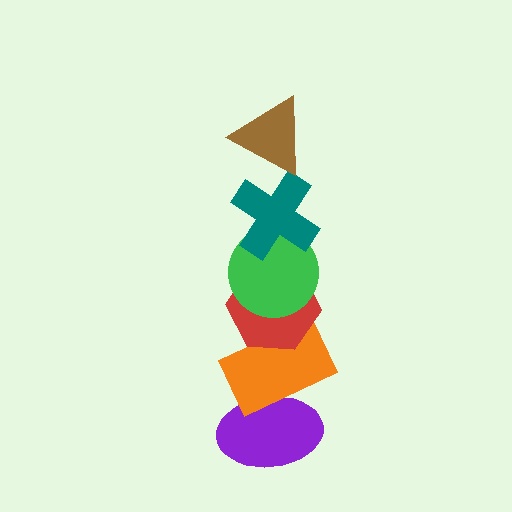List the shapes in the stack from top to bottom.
From top to bottom: the brown triangle, the teal cross, the green circle, the red hexagon, the orange rectangle, the purple ellipse.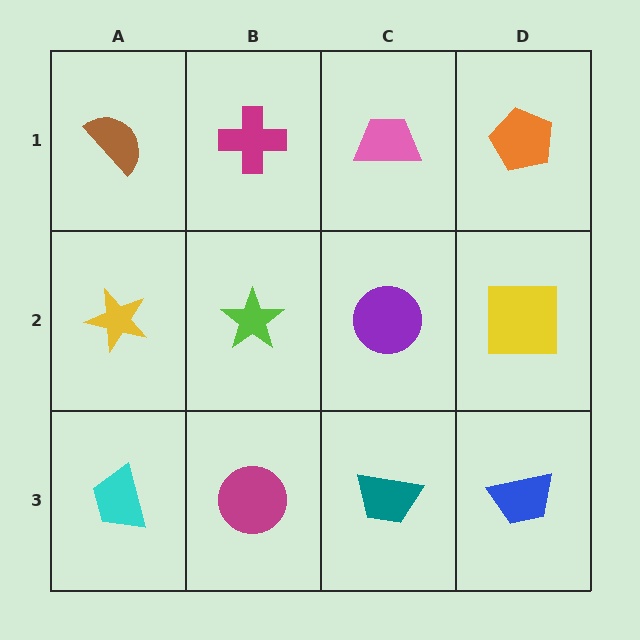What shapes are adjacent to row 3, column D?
A yellow square (row 2, column D), a teal trapezoid (row 3, column C).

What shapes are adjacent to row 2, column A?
A brown semicircle (row 1, column A), a cyan trapezoid (row 3, column A), a lime star (row 2, column B).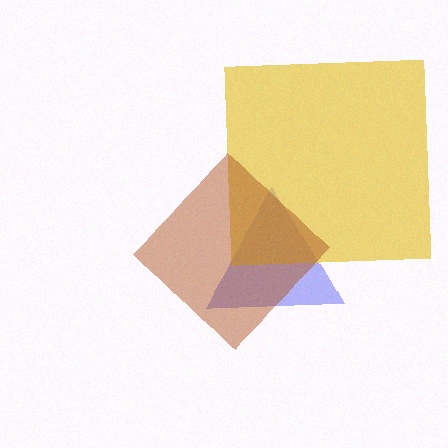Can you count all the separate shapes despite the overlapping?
Yes, there are 3 separate shapes.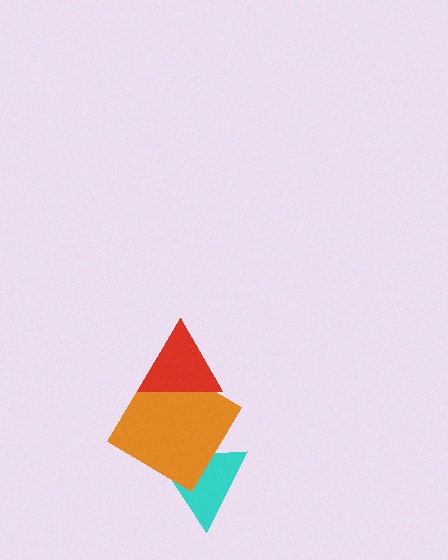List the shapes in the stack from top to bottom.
From top to bottom: the red triangle, the orange diamond, the cyan triangle.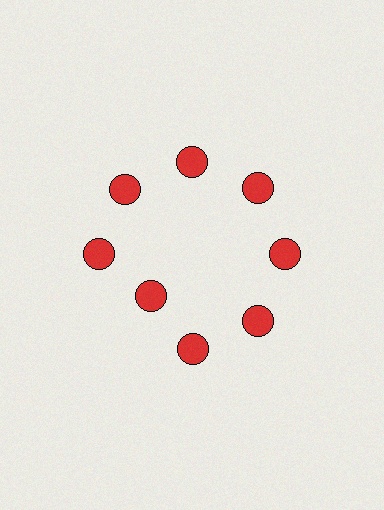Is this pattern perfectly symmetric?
No. The 8 red circles are arranged in a ring, but one element near the 8 o'clock position is pulled inward toward the center, breaking the 8-fold rotational symmetry.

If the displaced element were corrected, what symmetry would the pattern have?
It would have 8-fold rotational symmetry — the pattern would map onto itself every 45 degrees.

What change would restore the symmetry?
The symmetry would be restored by moving it outward, back onto the ring so that all 8 circles sit at equal angles and equal distance from the center.